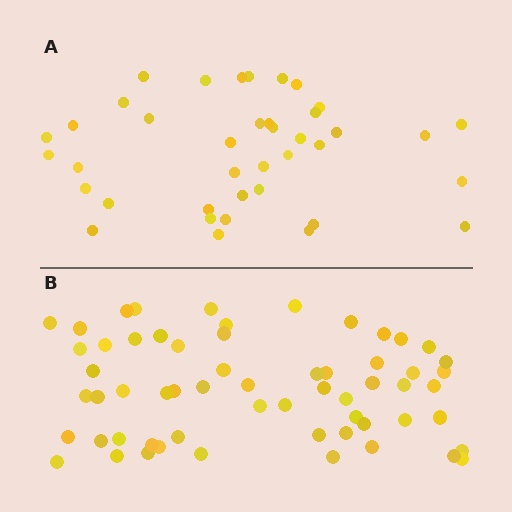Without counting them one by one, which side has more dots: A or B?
Region B (the bottom region) has more dots.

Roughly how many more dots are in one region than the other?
Region B has approximately 20 more dots than region A.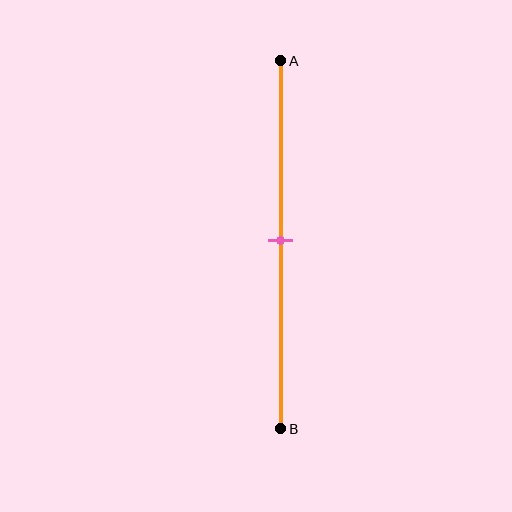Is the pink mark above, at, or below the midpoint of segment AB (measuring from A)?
The pink mark is approximately at the midpoint of segment AB.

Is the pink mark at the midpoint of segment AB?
Yes, the mark is approximately at the midpoint.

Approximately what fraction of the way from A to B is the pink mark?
The pink mark is approximately 50% of the way from A to B.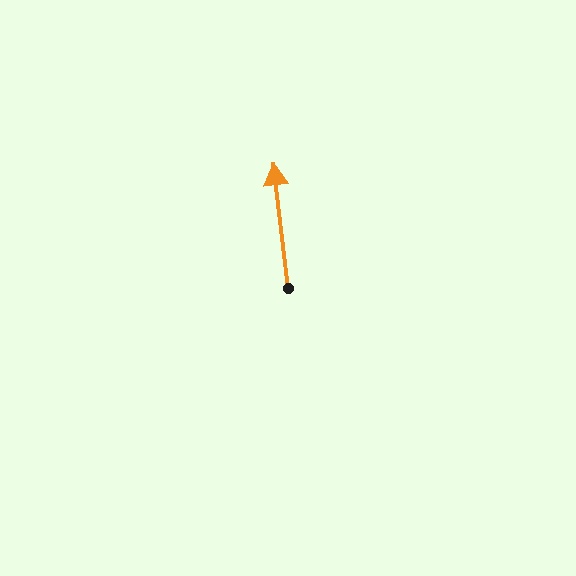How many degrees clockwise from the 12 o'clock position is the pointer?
Approximately 354 degrees.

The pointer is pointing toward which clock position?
Roughly 12 o'clock.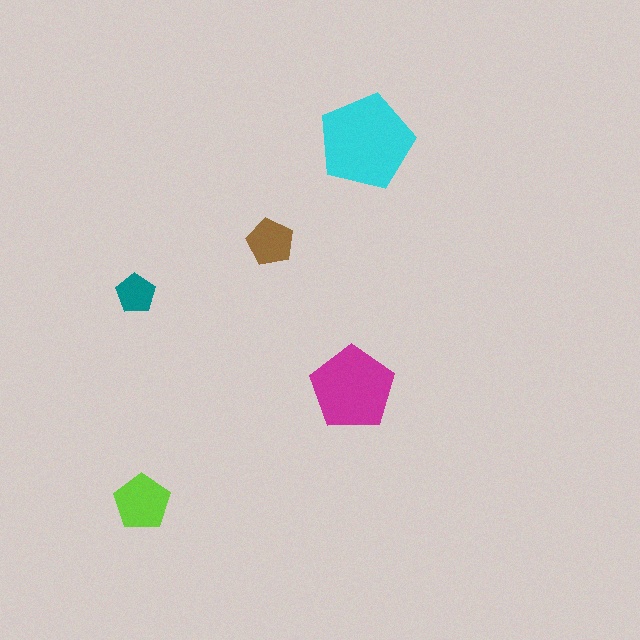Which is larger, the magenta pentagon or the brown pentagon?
The magenta one.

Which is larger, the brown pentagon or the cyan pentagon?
The cyan one.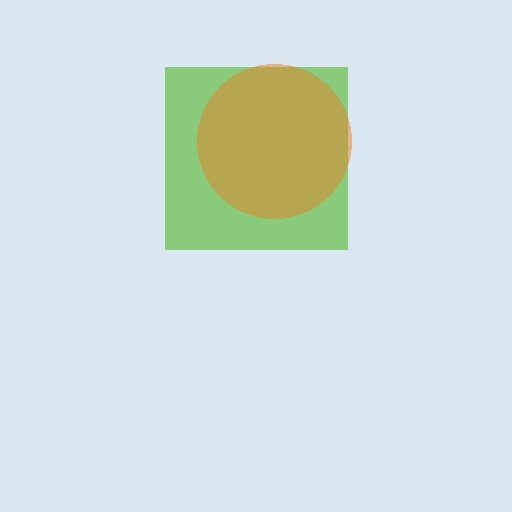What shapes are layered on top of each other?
The layered shapes are: a lime square, an orange circle.